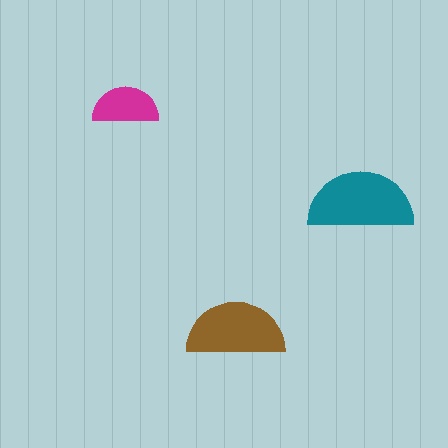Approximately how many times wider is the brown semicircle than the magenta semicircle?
About 1.5 times wider.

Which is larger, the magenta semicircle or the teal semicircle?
The teal one.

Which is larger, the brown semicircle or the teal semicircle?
The teal one.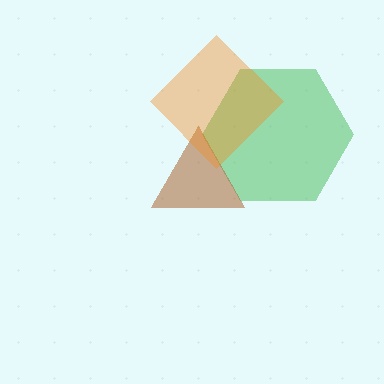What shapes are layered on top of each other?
The layered shapes are: a green hexagon, a brown triangle, an orange diamond.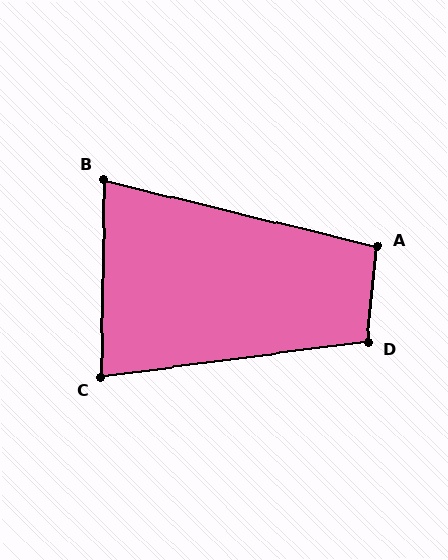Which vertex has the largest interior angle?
D, at approximately 103 degrees.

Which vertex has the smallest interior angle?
B, at approximately 77 degrees.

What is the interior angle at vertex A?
Approximately 98 degrees (obtuse).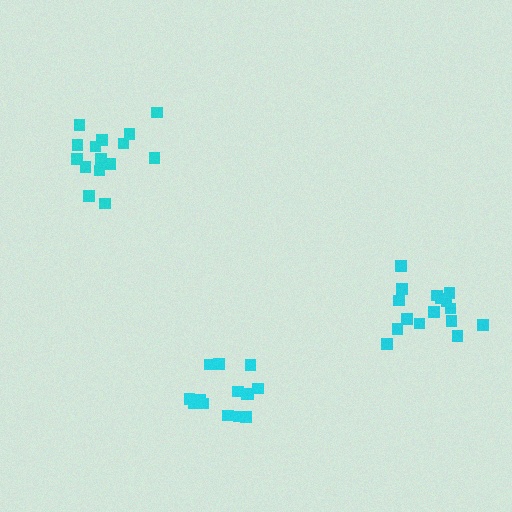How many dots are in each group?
Group 1: 14 dots, Group 2: 15 dots, Group 3: 16 dots (45 total).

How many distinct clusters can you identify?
There are 3 distinct clusters.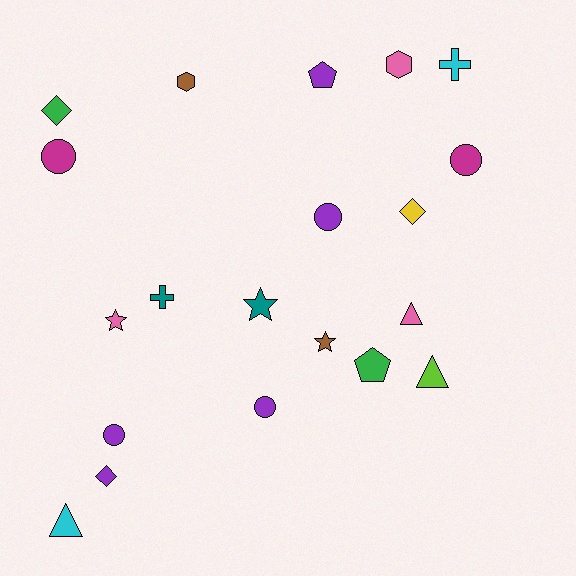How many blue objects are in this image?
There are no blue objects.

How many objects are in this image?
There are 20 objects.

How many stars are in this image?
There are 3 stars.